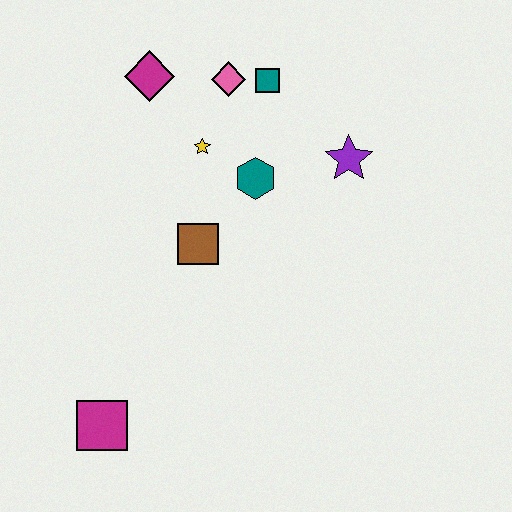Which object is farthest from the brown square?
The magenta square is farthest from the brown square.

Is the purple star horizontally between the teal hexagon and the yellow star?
No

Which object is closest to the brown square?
The teal hexagon is closest to the brown square.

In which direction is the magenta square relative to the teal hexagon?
The magenta square is below the teal hexagon.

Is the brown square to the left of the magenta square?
No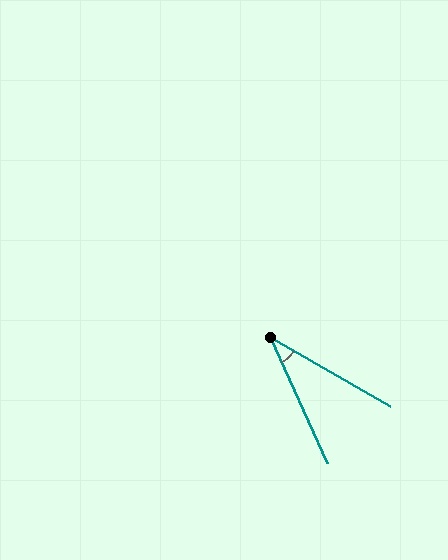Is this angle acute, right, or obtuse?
It is acute.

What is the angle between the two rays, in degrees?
Approximately 36 degrees.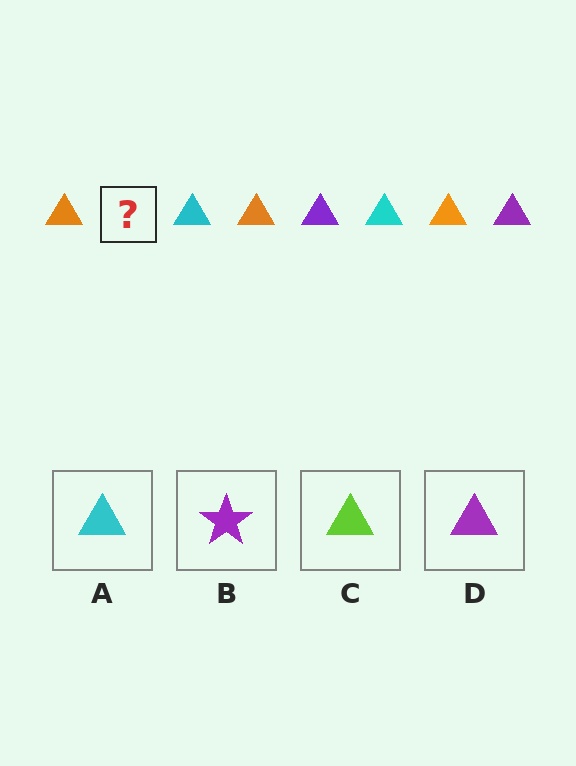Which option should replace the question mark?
Option D.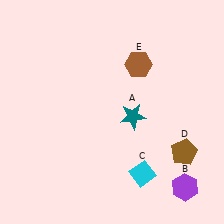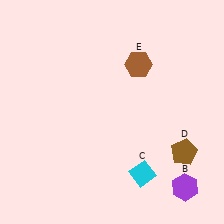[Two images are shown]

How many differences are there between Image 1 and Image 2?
There is 1 difference between the two images.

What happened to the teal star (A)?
The teal star (A) was removed in Image 2. It was in the bottom-right area of Image 1.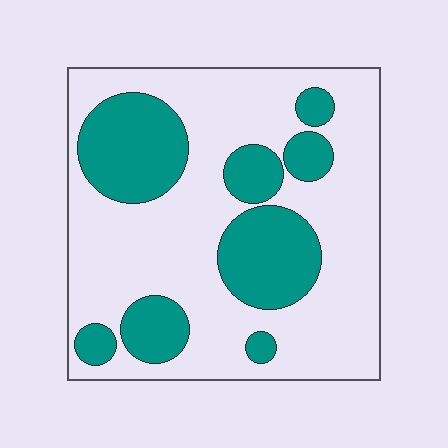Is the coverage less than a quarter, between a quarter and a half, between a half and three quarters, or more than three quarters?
Between a quarter and a half.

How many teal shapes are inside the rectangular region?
8.